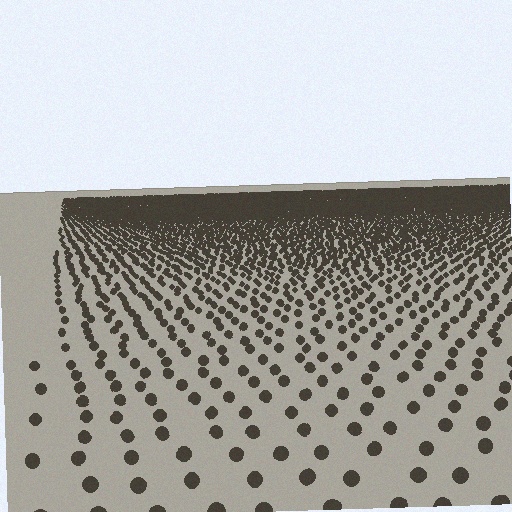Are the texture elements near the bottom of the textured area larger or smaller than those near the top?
Larger. Near the bottom, elements are closer to the viewer and appear at a bigger on-screen size.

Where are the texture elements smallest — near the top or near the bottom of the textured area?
Near the top.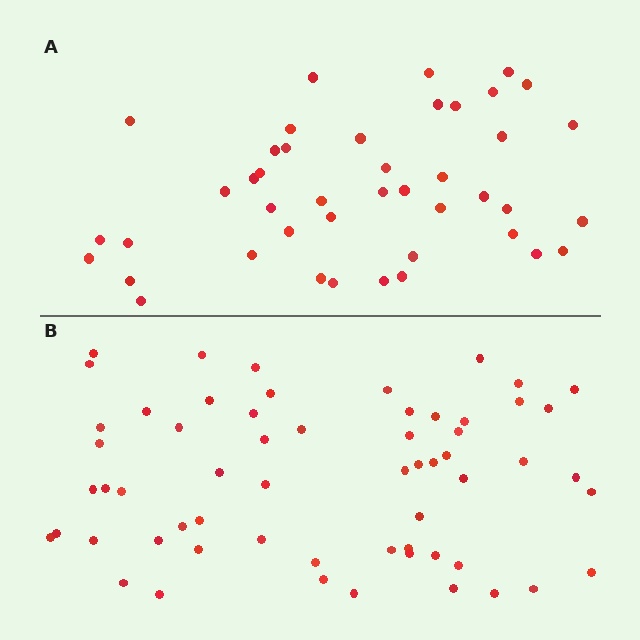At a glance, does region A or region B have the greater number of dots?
Region B (the bottom region) has more dots.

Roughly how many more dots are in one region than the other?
Region B has approximately 15 more dots than region A.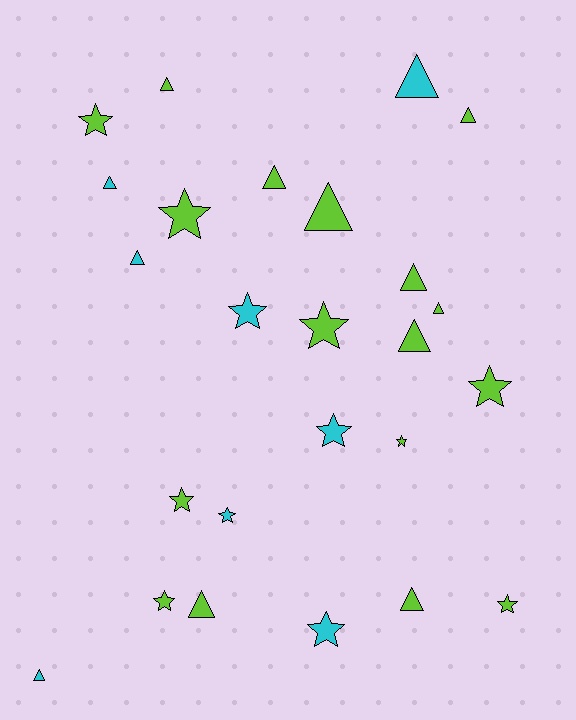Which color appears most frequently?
Lime, with 17 objects.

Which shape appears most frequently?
Triangle, with 13 objects.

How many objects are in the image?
There are 25 objects.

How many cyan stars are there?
There are 4 cyan stars.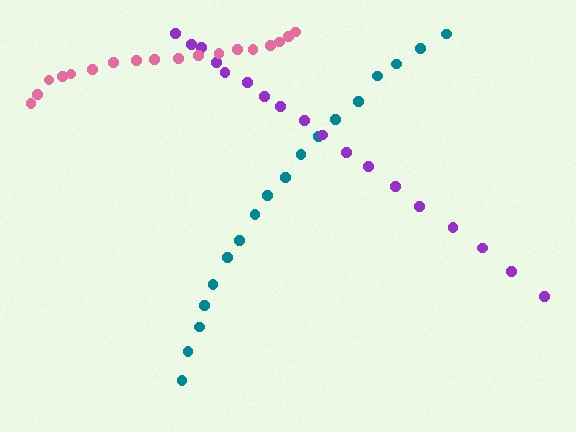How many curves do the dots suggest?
There are 3 distinct paths.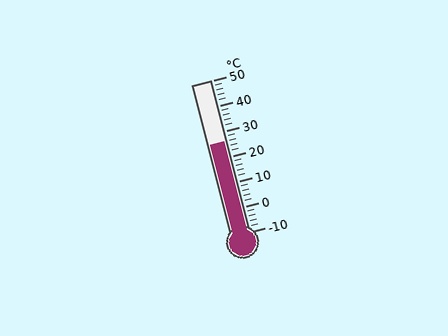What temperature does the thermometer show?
The thermometer shows approximately 26°C.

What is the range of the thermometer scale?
The thermometer scale ranges from -10°C to 50°C.